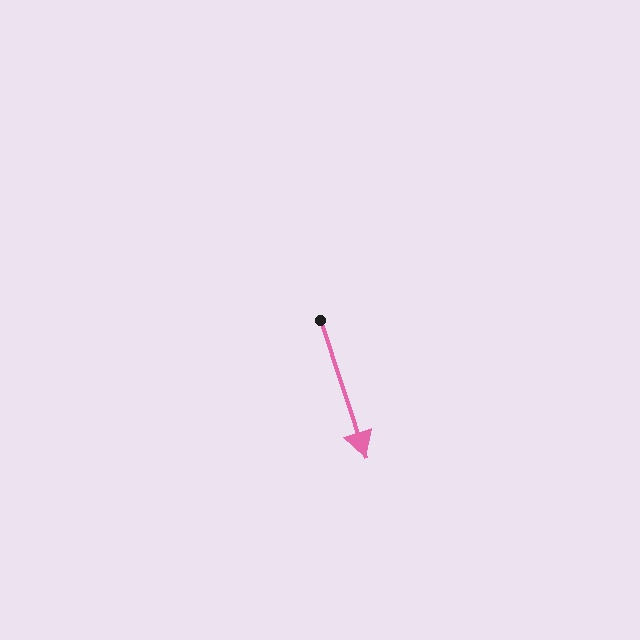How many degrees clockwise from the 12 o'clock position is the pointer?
Approximately 162 degrees.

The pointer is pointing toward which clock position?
Roughly 5 o'clock.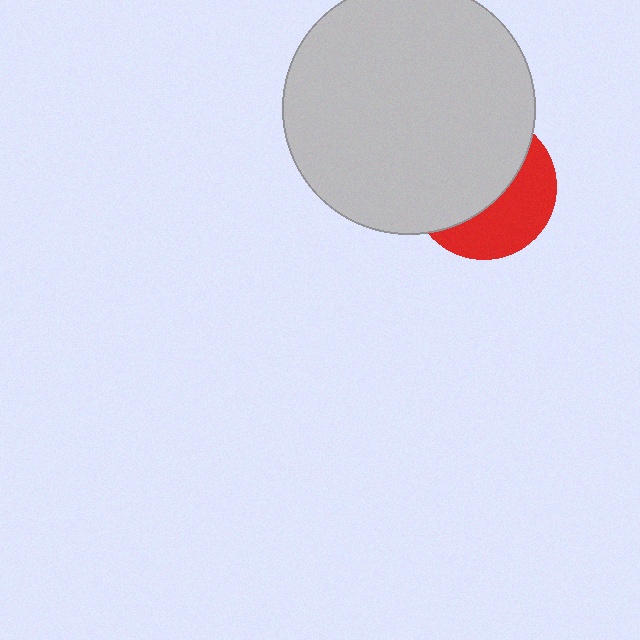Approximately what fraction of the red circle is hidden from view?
Roughly 59% of the red circle is hidden behind the light gray circle.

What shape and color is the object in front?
The object in front is a light gray circle.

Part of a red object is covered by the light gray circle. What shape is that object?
It is a circle.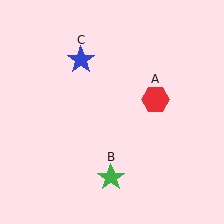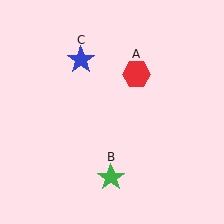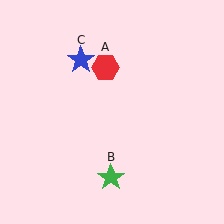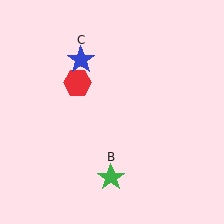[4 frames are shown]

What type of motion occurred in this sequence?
The red hexagon (object A) rotated counterclockwise around the center of the scene.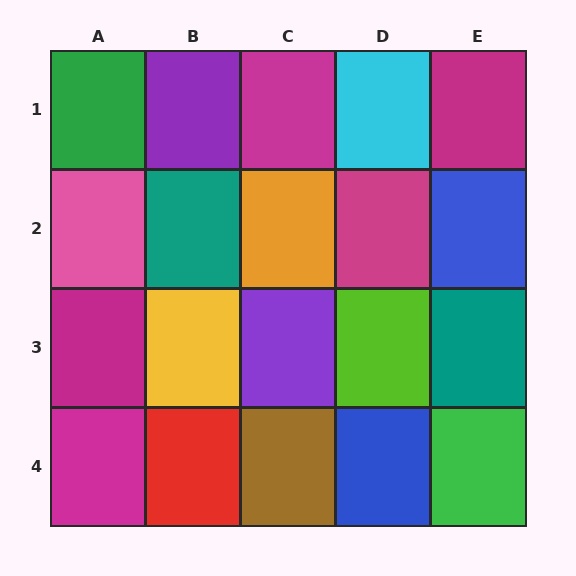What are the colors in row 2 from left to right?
Pink, teal, orange, magenta, blue.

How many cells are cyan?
1 cell is cyan.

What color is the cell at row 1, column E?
Magenta.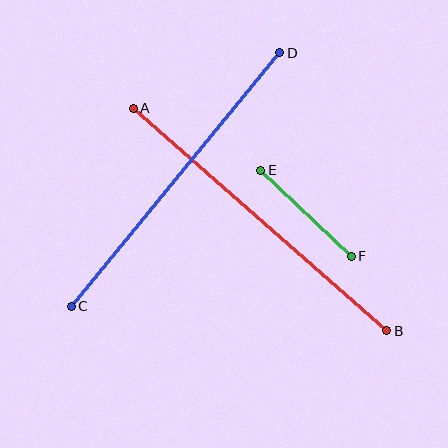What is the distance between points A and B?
The distance is approximately 337 pixels.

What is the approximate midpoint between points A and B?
The midpoint is at approximately (260, 220) pixels.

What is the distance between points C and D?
The distance is approximately 328 pixels.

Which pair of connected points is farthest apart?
Points A and B are farthest apart.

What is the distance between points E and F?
The distance is approximately 125 pixels.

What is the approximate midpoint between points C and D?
The midpoint is at approximately (176, 180) pixels.